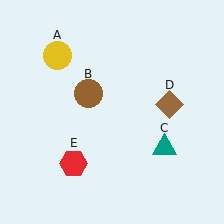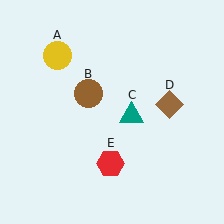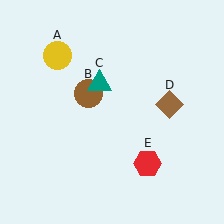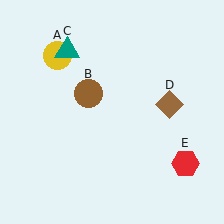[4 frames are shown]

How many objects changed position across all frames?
2 objects changed position: teal triangle (object C), red hexagon (object E).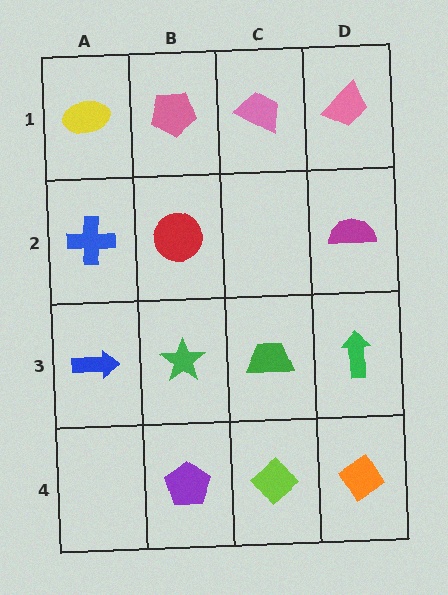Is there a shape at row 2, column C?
No, that cell is empty.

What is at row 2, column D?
A magenta semicircle.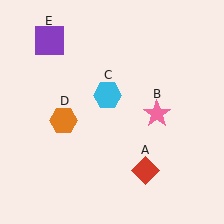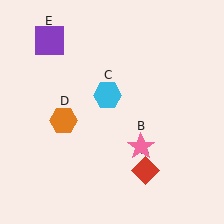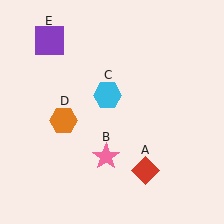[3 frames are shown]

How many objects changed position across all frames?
1 object changed position: pink star (object B).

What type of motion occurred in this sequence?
The pink star (object B) rotated clockwise around the center of the scene.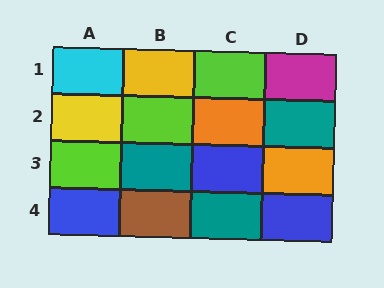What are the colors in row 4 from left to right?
Blue, brown, teal, blue.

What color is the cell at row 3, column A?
Lime.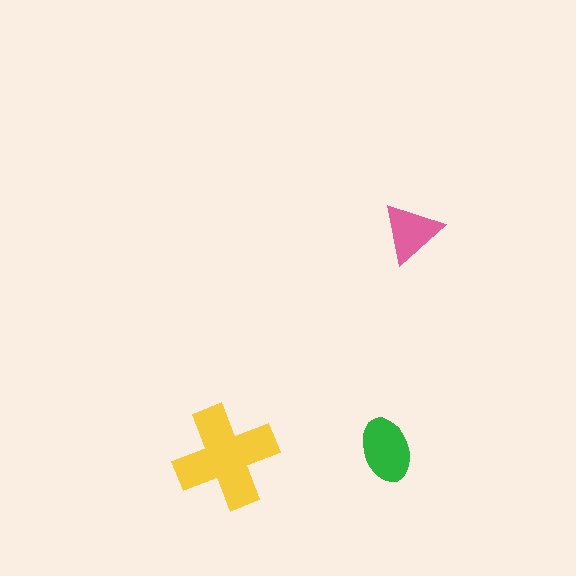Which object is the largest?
The yellow cross.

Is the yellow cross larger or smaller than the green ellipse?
Larger.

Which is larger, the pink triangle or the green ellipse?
The green ellipse.